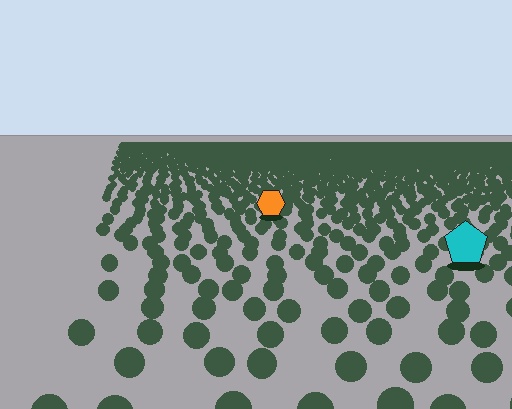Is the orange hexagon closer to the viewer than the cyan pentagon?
No. The cyan pentagon is closer — you can tell from the texture gradient: the ground texture is coarser near it.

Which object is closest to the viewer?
The cyan pentagon is closest. The texture marks near it are larger and more spread out.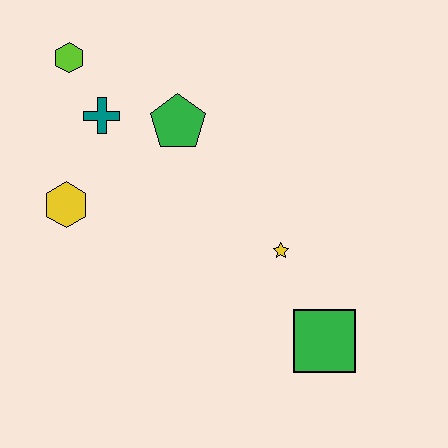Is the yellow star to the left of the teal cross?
No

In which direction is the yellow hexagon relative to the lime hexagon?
The yellow hexagon is below the lime hexagon.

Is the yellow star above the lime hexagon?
No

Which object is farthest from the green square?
The lime hexagon is farthest from the green square.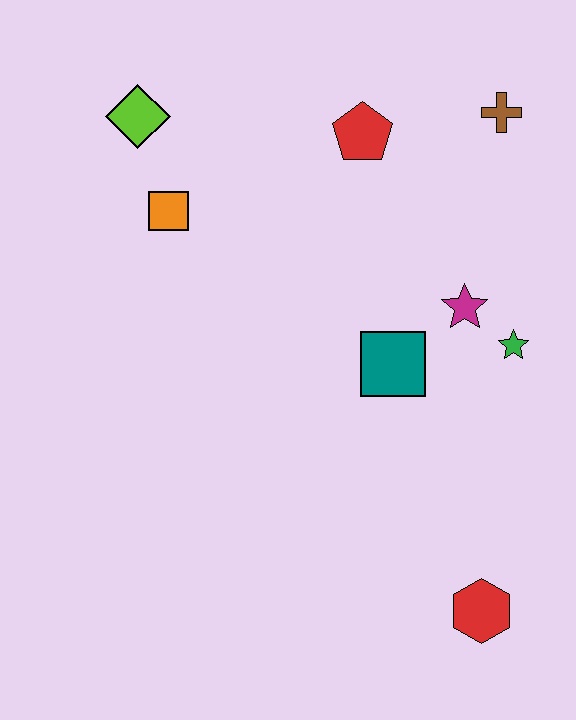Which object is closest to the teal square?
The magenta star is closest to the teal square.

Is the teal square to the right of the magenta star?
No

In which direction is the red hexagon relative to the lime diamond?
The red hexagon is below the lime diamond.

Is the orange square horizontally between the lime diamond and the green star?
Yes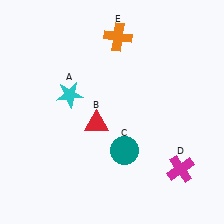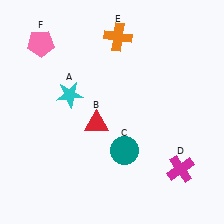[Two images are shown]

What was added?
A pink pentagon (F) was added in Image 2.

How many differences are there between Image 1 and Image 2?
There is 1 difference between the two images.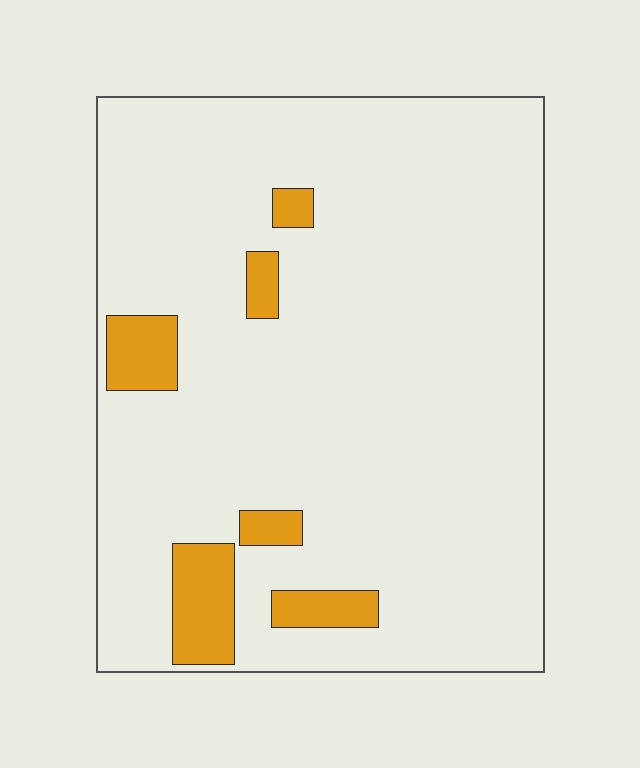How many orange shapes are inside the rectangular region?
6.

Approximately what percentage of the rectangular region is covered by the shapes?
Approximately 10%.